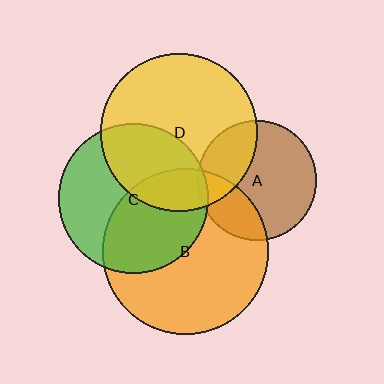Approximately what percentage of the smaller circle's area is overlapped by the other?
Approximately 30%.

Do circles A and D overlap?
Yes.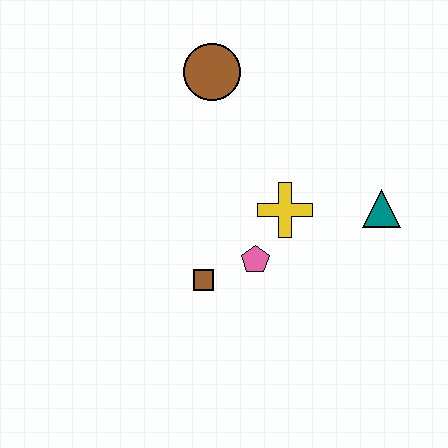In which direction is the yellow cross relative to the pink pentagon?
The yellow cross is above the pink pentagon.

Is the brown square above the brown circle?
No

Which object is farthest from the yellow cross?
The brown circle is farthest from the yellow cross.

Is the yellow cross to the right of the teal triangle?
No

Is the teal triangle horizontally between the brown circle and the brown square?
No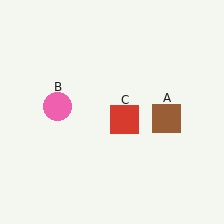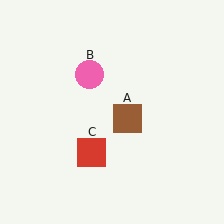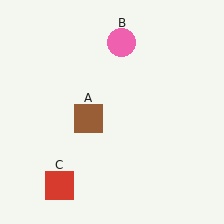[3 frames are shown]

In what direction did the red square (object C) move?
The red square (object C) moved down and to the left.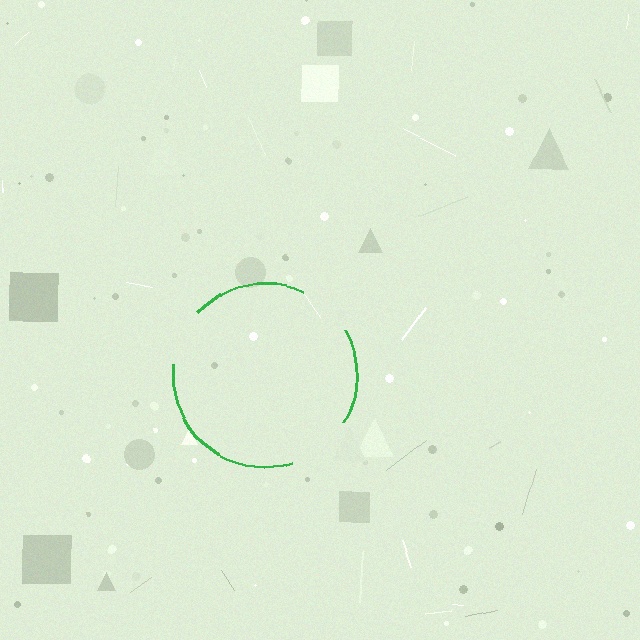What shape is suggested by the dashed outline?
The dashed outline suggests a circle.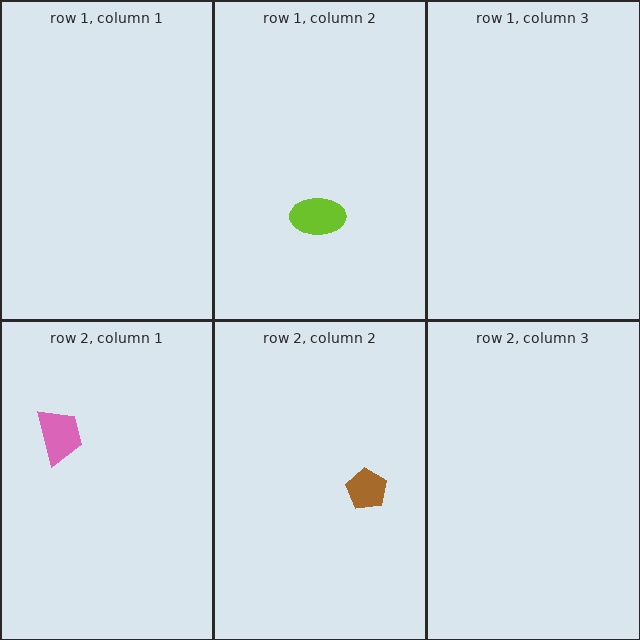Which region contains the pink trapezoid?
The row 2, column 1 region.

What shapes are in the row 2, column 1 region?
The pink trapezoid.